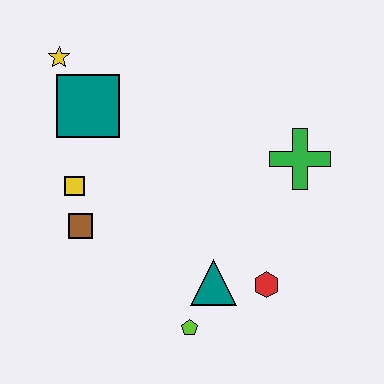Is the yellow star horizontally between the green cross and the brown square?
No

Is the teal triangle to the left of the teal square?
No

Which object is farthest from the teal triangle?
The yellow star is farthest from the teal triangle.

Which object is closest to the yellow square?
The brown square is closest to the yellow square.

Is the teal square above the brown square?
Yes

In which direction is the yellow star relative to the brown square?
The yellow star is above the brown square.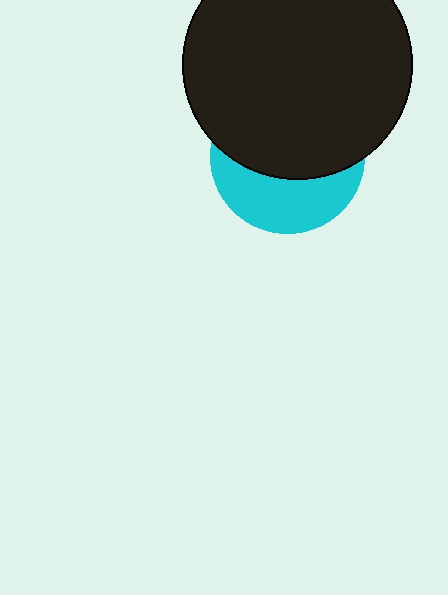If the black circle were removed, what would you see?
You would see the complete cyan circle.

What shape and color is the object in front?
The object in front is a black circle.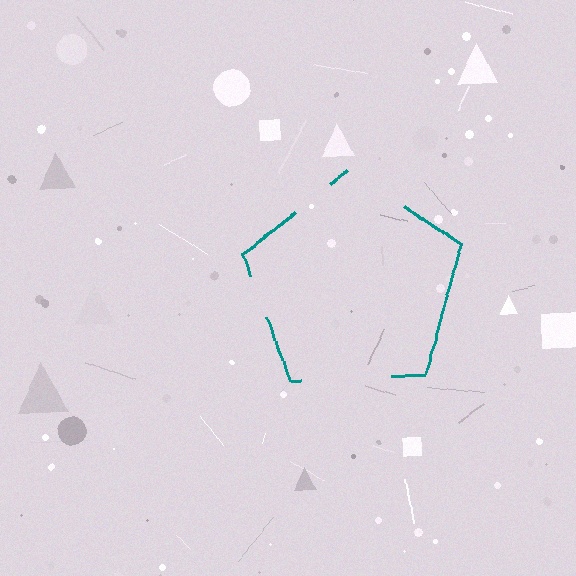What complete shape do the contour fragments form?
The contour fragments form a pentagon.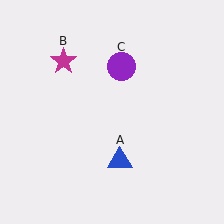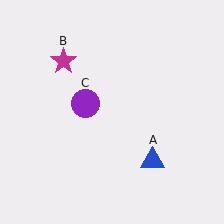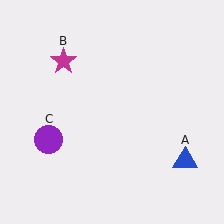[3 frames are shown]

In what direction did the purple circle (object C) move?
The purple circle (object C) moved down and to the left.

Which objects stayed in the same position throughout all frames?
Magenta star (object B) remained stationary.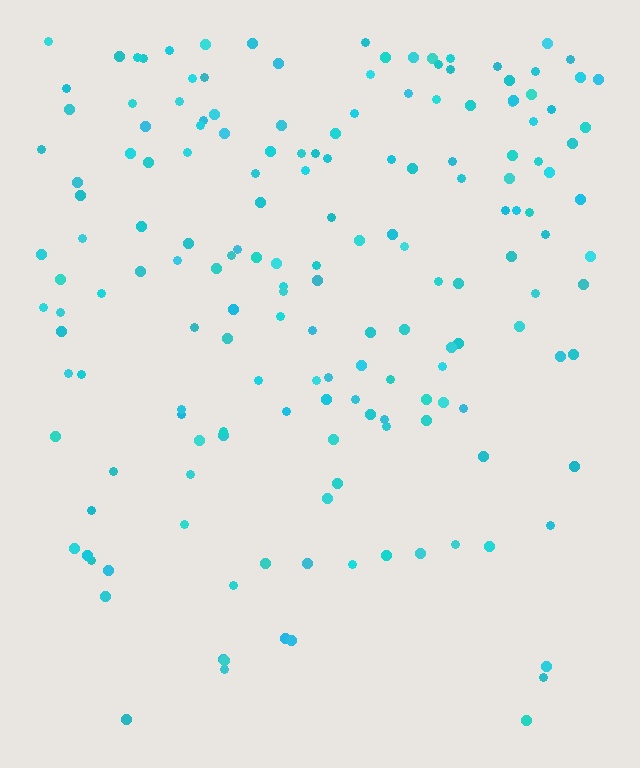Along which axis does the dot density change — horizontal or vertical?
Vertical.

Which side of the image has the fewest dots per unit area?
The bottom.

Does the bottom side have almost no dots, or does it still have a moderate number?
Still a moderate number, just noticeably fewer than the top.